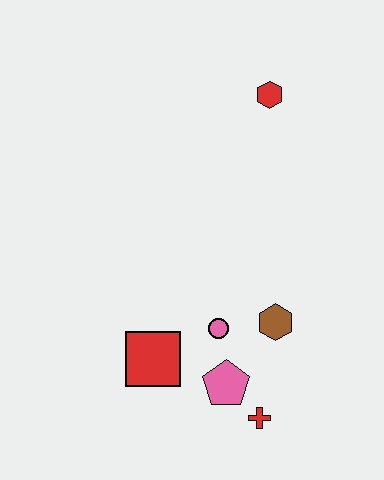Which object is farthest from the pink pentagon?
The red hexagon is farthest from the pink pentagon.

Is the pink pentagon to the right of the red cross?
No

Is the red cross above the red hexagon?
No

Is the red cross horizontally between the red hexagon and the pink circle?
Yes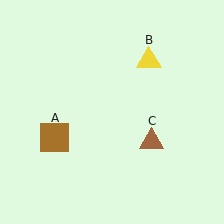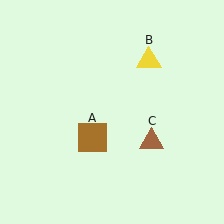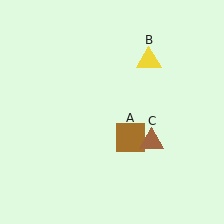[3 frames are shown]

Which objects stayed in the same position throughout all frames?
Yellow triangle (object B) and brown triangle (object C) remained stationary.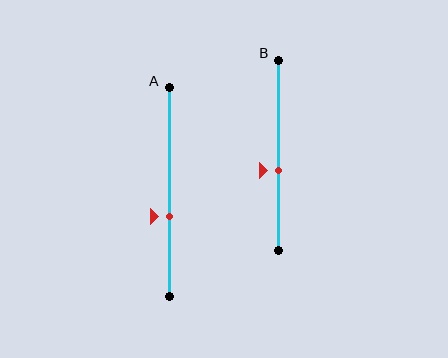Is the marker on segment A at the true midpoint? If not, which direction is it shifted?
No, the marker on segment A is shifted downward by about 12% of the segment length.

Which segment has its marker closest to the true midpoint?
Segment B has its marker closest to the true midpoint.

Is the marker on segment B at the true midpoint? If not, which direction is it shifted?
No, the marker on segment B is shifted downward by about 8% of the segment length.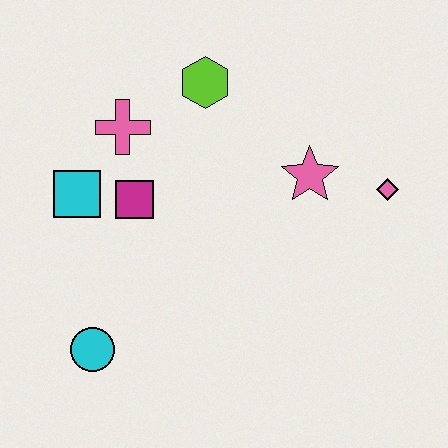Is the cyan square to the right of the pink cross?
No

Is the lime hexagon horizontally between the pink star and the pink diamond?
No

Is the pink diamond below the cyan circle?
No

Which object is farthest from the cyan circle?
The pink diamond is farthest from the cyan circle.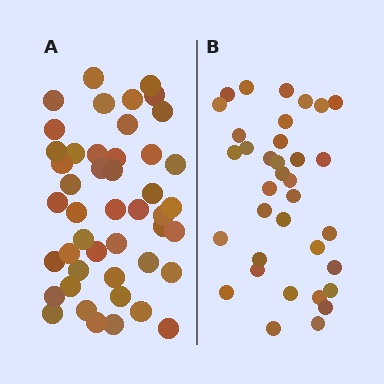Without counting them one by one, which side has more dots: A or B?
Region A (the left region) has more dots.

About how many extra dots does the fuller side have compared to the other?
Region A has roughly 12 or so more dots than region B.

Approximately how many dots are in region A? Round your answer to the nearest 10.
About 50 dots. (The exact count is 46, which rounds to 50.)